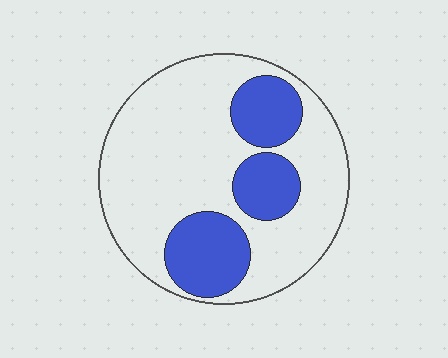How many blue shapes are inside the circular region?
3.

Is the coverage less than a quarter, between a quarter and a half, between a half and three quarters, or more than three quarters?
Between a quarter and a half.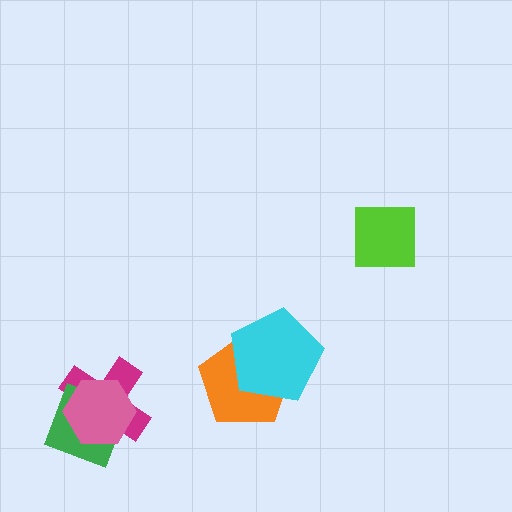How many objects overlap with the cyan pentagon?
1 object overlaps with the cyan pentagon.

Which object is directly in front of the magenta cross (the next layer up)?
The green diamond is directly in front of the magenta cross.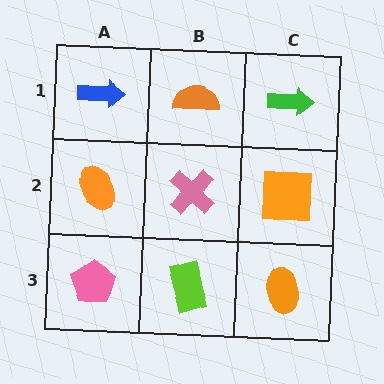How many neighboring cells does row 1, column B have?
3.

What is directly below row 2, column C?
An orange ellipse.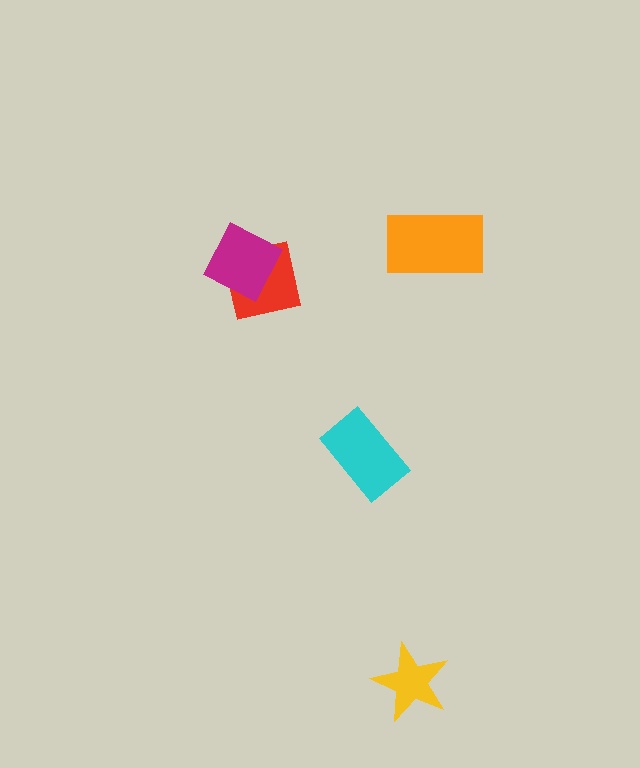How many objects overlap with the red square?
1 object overlaps with the red square.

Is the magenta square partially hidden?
No, no other shape covers it.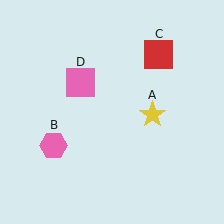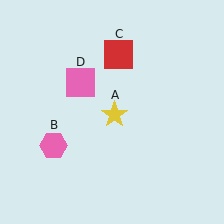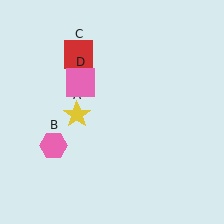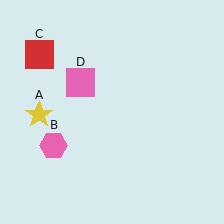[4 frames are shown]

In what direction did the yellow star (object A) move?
The yellow star (object A) moved left.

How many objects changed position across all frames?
2 objects changed position: yellow star (object A), red square (object C).